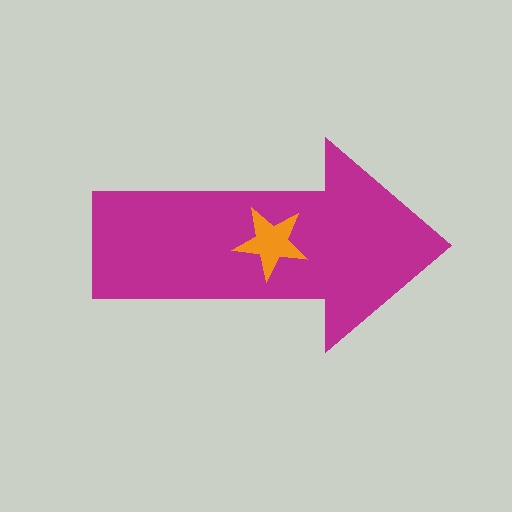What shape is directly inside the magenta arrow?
The orange star.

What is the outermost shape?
The magenta arrow.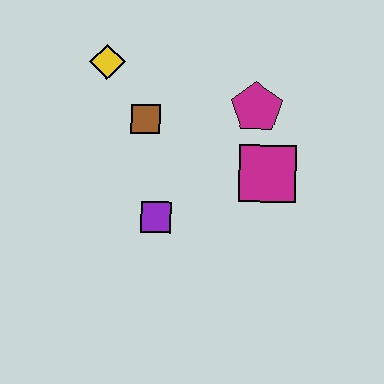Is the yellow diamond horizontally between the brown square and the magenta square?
No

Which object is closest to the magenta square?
The magenta pentagon is closest to the magenta square.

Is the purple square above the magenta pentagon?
No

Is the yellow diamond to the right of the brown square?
No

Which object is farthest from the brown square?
The magenta square is farthest from the brown square.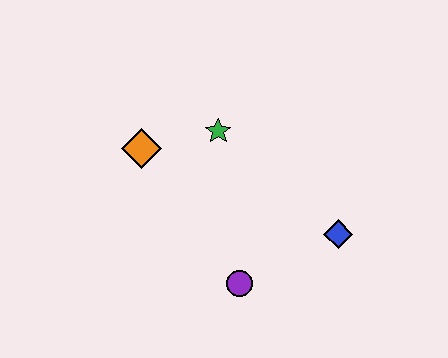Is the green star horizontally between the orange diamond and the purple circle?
Yes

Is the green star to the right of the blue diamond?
No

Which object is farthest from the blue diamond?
The orange diamond is farthest from the blue diamond.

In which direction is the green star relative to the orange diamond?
The green star is to the right of the orange diamond.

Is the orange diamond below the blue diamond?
No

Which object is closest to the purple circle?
The blue diamond is closest to the purple circle.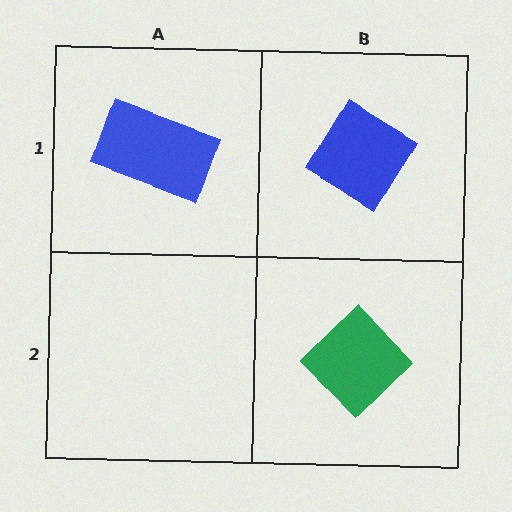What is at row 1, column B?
A blue diamond.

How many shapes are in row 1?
2 shapes.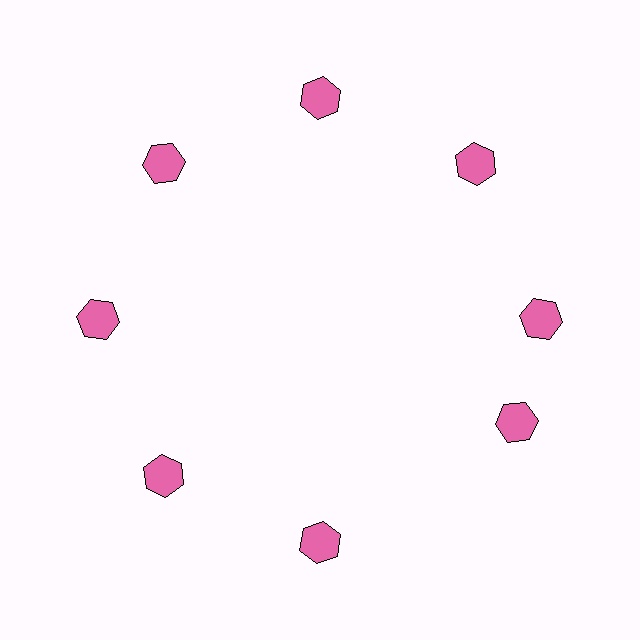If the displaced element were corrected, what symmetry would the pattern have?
It would have 8-fold rotational symmetry — the pattern would map onto itself every 45 degrees.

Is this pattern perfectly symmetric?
No. The 8 pink hexagons are arranged in a ring, but one element near the 4 o'clock position is rotated out of alignment along the ring, breaking the 8-fold rotational symmetry.